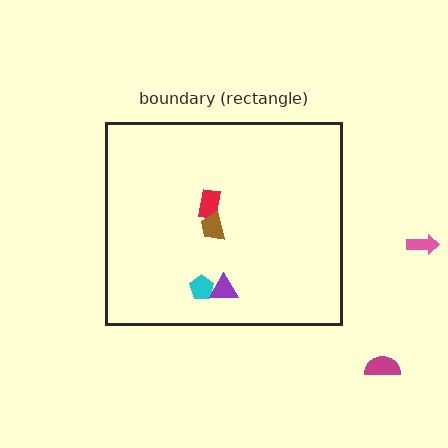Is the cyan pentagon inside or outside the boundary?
Inside.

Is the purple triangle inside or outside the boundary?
Inside.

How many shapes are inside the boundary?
4 inside, 2 outside.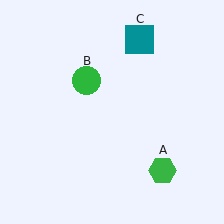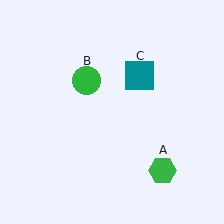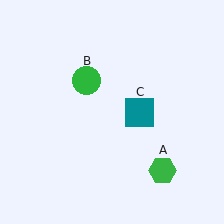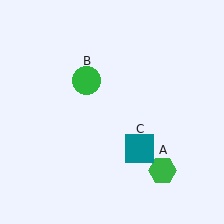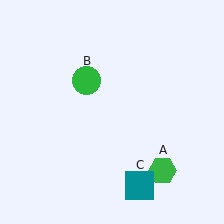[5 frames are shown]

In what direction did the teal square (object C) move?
The teal square (object C) moved down.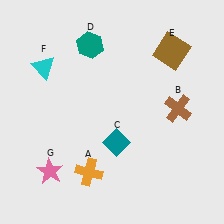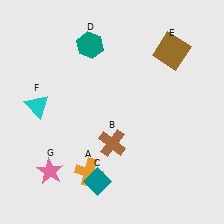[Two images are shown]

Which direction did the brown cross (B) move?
The brown cross (B) moved left.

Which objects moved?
The objects that moved are: the brown cross (B), the teal diamond (C), the cyan triangle (F).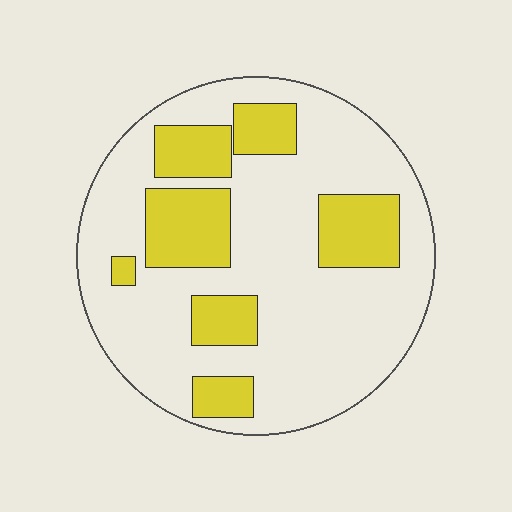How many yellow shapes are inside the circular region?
7.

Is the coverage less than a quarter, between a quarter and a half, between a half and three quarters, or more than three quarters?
Between a quarter and a half.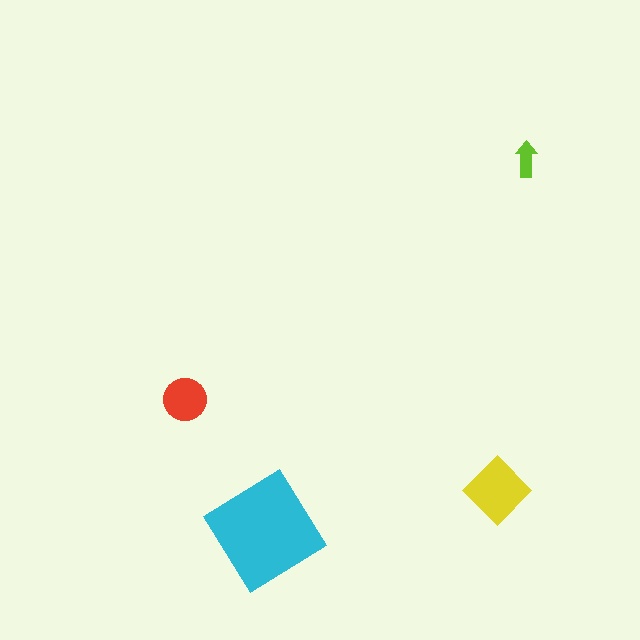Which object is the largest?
The cyan diamond.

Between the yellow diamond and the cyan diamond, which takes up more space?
The cyan diamond.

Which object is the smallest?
The lime arrow.